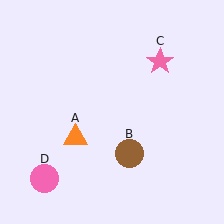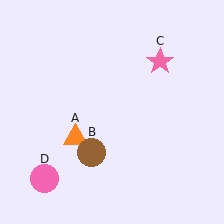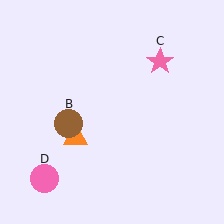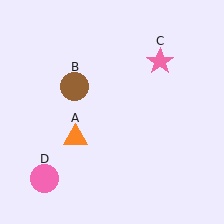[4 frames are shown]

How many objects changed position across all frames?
1 object changed position: brown circle (object B).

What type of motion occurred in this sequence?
The brown circle (object B) rotated clockwise around the center of the scene.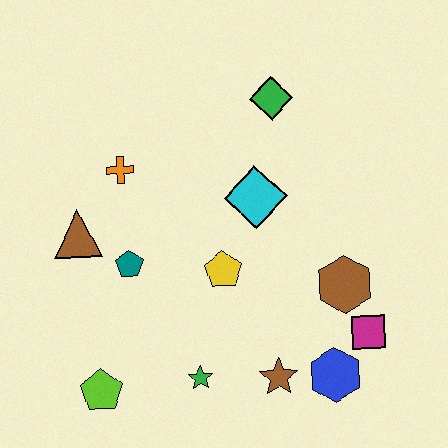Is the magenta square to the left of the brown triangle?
No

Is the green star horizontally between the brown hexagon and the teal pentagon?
Yes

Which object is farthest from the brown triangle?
The magenta square is farthest from the brown triangle.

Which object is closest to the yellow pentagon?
The cyan diamond is closest to the yellow pentagon.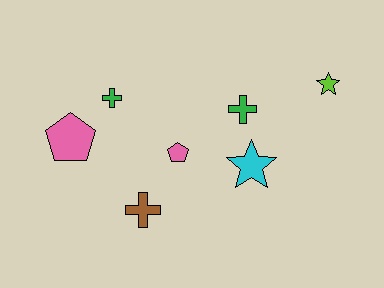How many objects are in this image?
There are 7 objects.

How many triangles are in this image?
There are no triangles.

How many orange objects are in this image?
There are no orange objects.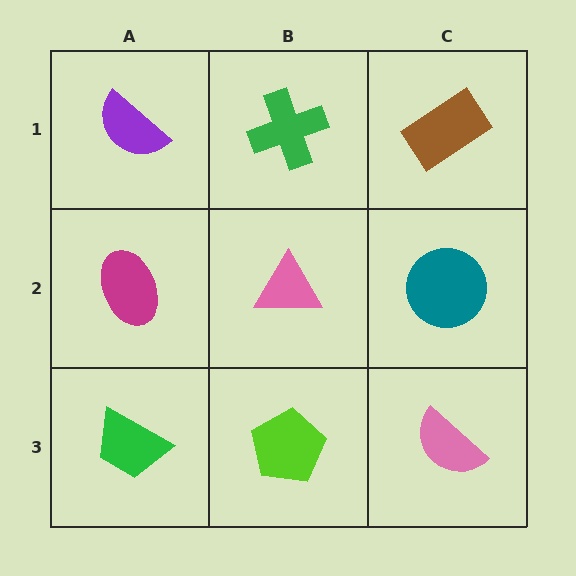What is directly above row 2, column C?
A brown rectangle.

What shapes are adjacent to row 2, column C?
A brown rectangle (row 1, column C), a pink semicircle (row 3, column C), a pink triangle (row 2, column B).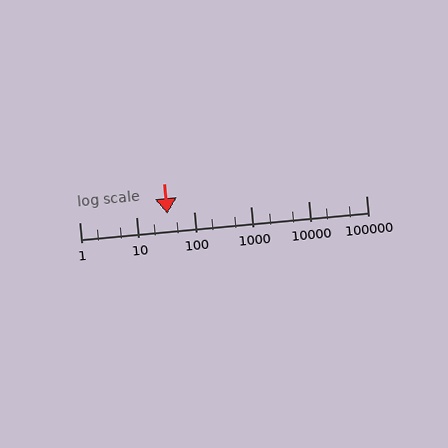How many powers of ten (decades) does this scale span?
The scale spans 5 decades, from 1 to 100000.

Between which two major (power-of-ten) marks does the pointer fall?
The pointer is between 10 and 100.